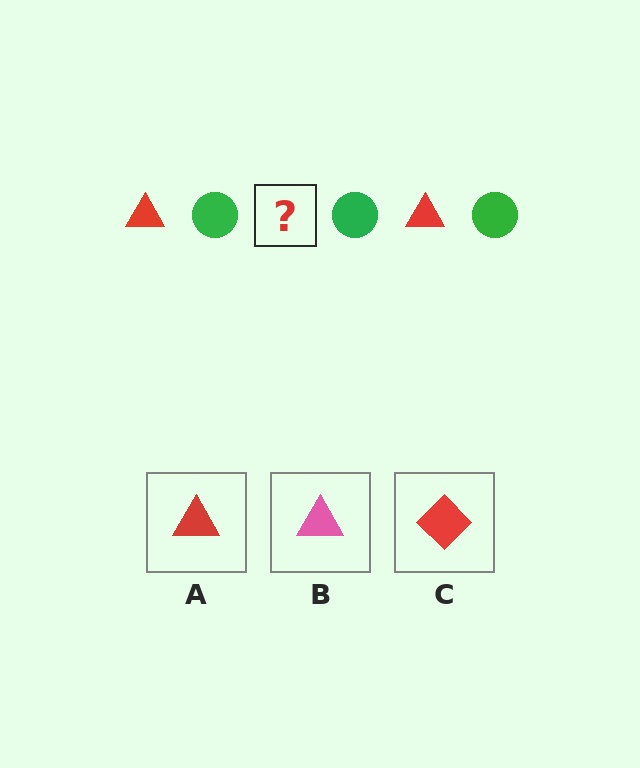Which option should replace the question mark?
Option A.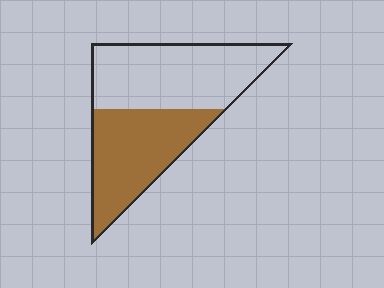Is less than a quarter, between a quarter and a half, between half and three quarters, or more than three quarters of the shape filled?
Between a quarter and a half.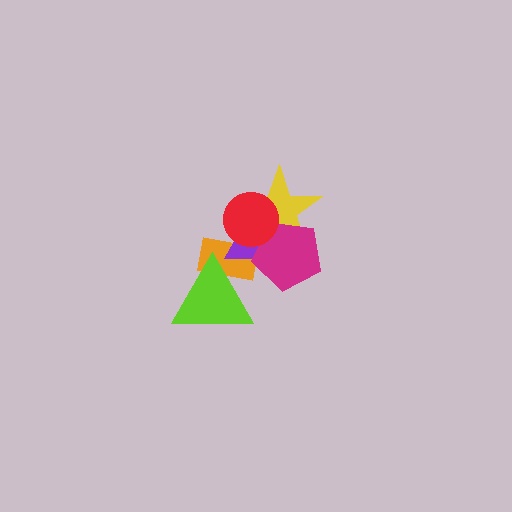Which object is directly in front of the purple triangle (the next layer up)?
The yellow star is directly in front of the purple triangle.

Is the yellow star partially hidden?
Yes, it is partially covered by another shape.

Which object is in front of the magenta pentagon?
The red circle is in front of the magenta pentagon.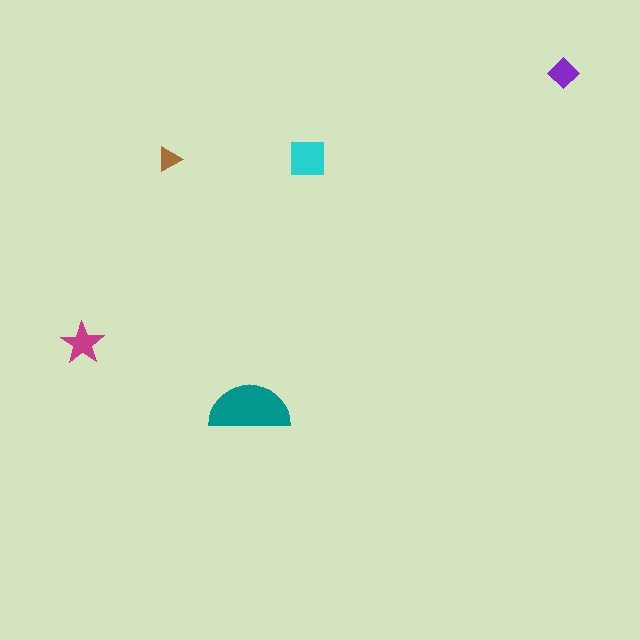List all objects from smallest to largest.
The brown triangle, the purple diamond, the magenta star, the cyan square, the teal semicircle.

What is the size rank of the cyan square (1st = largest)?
2nd.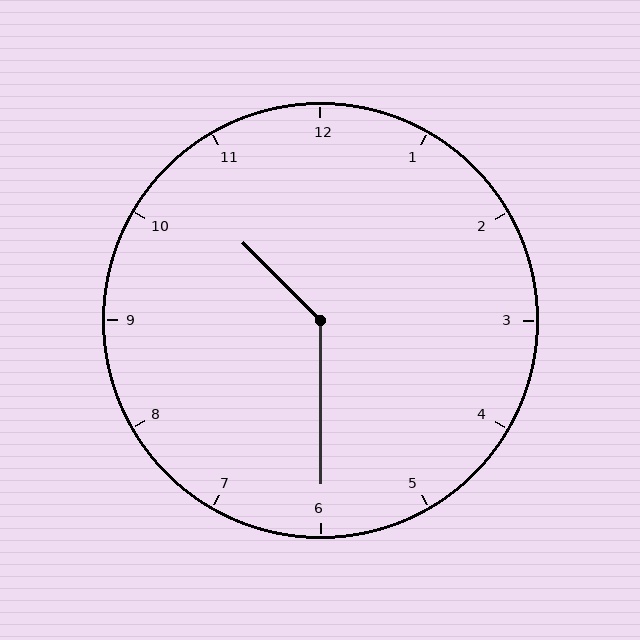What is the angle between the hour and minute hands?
Approximately 135 degrees.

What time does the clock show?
10:30.